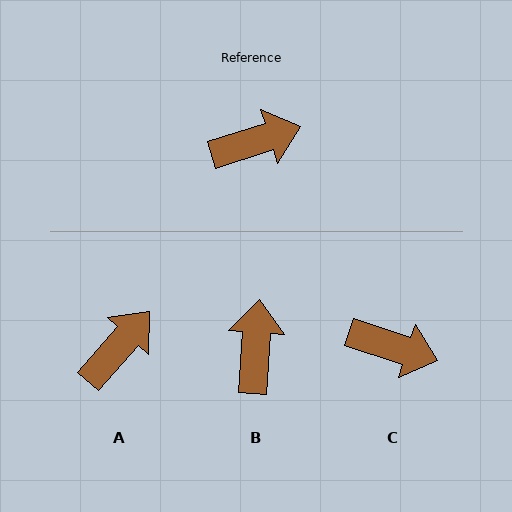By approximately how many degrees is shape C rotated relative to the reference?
Approximately 35 degrees clockwise.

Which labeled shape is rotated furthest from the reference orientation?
B, about 69 degrees away.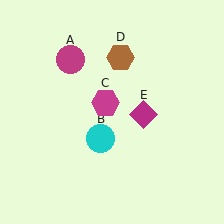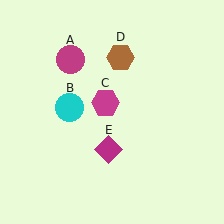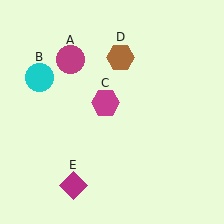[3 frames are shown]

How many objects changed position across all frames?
2 objects changed position: cyan circle (object B), magenta diamond (object E).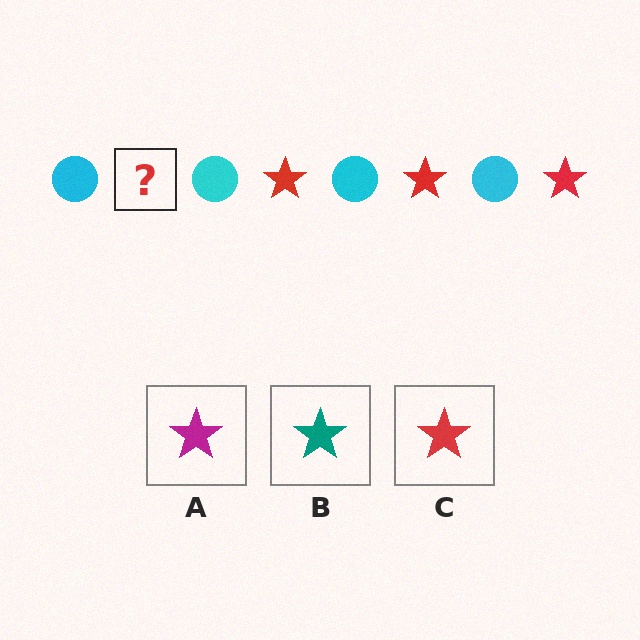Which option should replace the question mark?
Option C.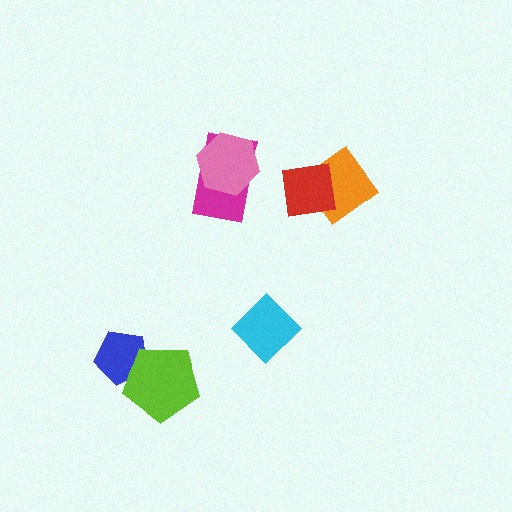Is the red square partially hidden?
No, no other shape covers it.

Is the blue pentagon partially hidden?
Yes, it is partially covered by another shape.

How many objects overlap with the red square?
1 object overlaps with the red square.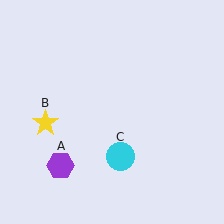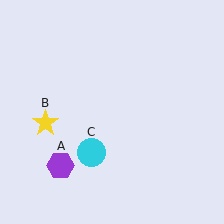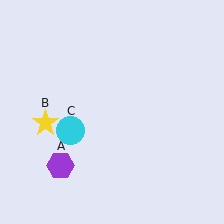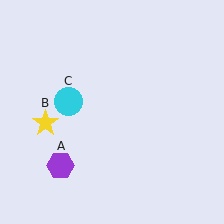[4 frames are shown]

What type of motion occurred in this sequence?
The cyan circle (object C) rotated clockwise around the center of the scene.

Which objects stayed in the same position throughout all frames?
Purple hexagon (object A) and yellow star (object B) remained stationary.